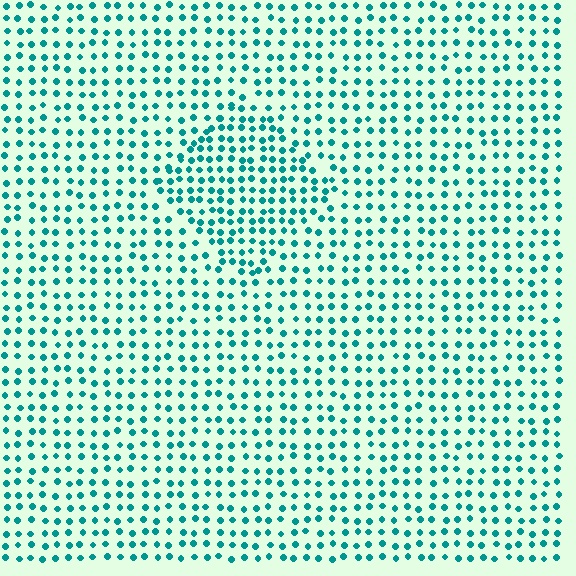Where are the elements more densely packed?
The elements are more densely packed inside the diamond boundary.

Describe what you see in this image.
The image contains small teal elements arranged at two different densities. A diamond-shaped region is visible where the elements are more densely packed than the surrounding area.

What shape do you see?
I see a diamond.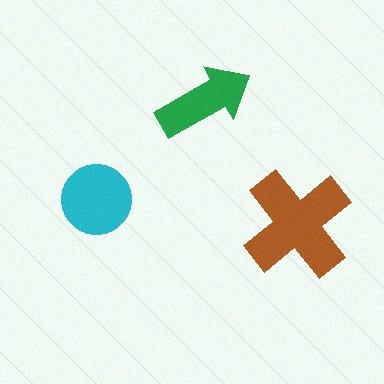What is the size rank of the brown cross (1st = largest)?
1st.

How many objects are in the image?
There are 3 objects in the image.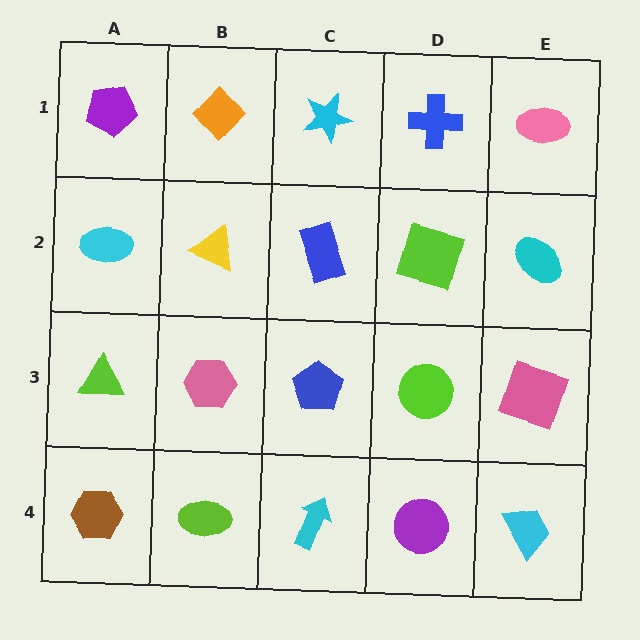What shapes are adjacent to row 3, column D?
A lime square (row 2, column D), a purple circle (row 4, column D), a blue pentagon (row 3, column C), a pink square (row 3, column E).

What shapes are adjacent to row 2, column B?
An orange diamond (row 1, column B), a pink hexagon (row 3, column B), a cyan ellipse (row 2, column A), a blue rectangle (row 2, column C).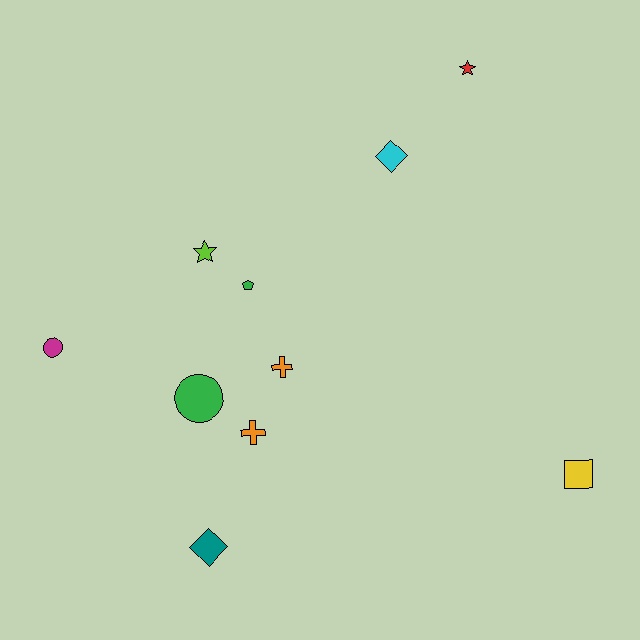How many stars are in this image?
There are 2 stars.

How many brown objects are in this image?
There are no brown objects.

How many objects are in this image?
There are 10 objects.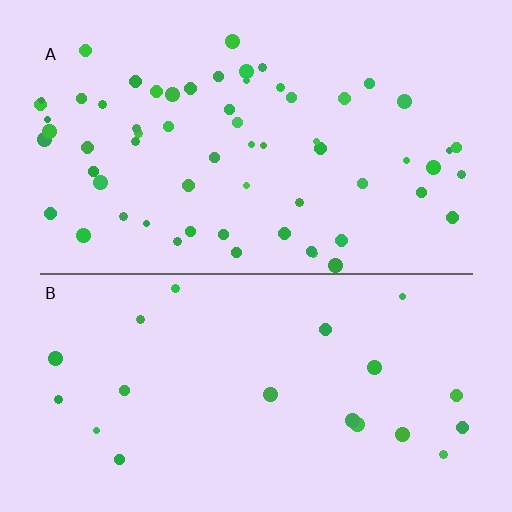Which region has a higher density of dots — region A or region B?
A (the top).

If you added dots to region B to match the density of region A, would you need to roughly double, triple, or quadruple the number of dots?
Approximately triple.